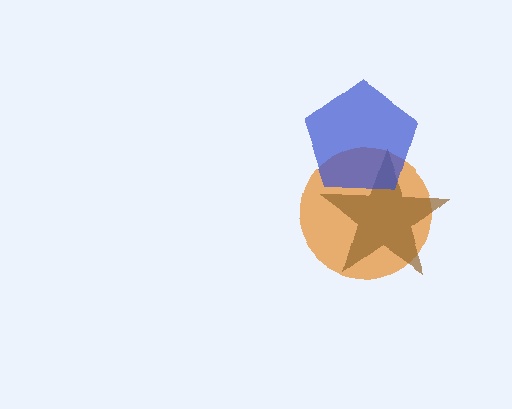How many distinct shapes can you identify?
There are 3 distinct shapes: an orange circle, a brown star, a blue pentagon.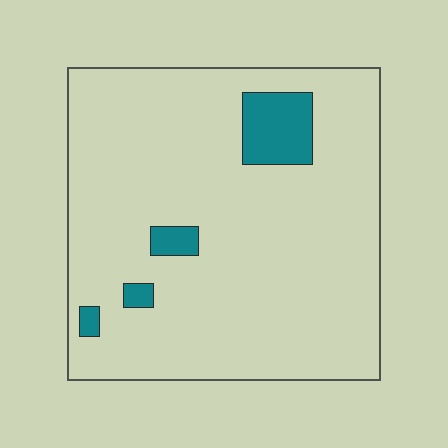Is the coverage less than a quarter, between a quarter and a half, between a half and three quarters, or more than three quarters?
Less than a quarter.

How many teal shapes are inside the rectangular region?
4.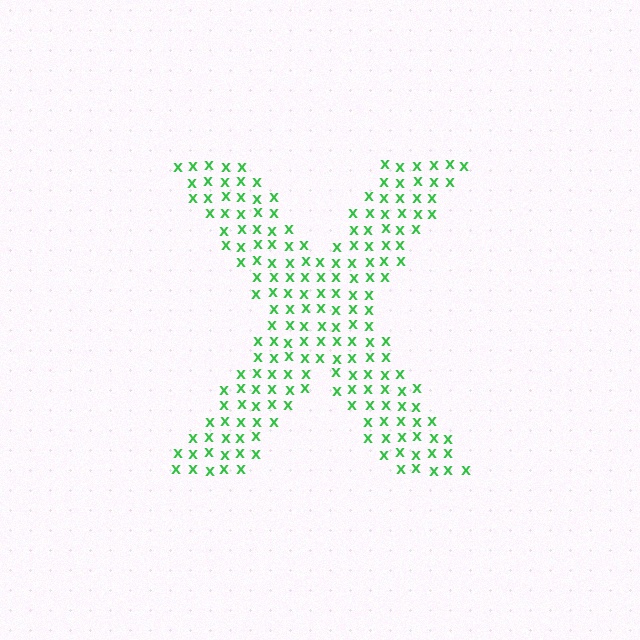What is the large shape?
The large shape is the letter X.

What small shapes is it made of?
It is made of small letter X's.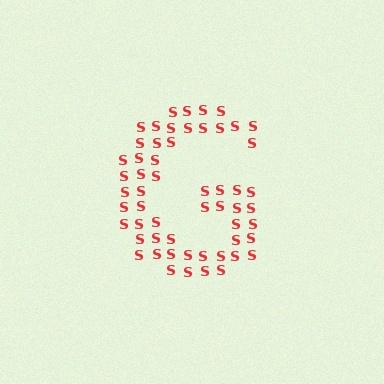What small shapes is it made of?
It is made of small letter S's.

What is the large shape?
The large shape is the letter G.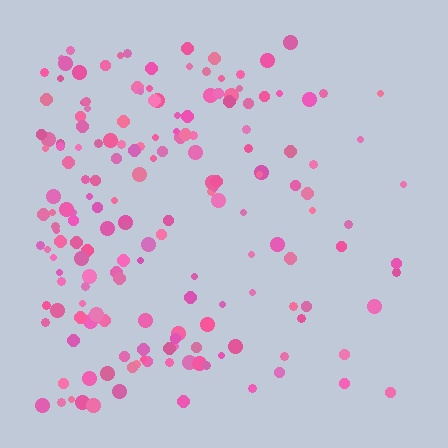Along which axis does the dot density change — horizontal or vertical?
Horizontal.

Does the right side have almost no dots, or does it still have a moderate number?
Still a moderate number, just noticeably fewer than the left.